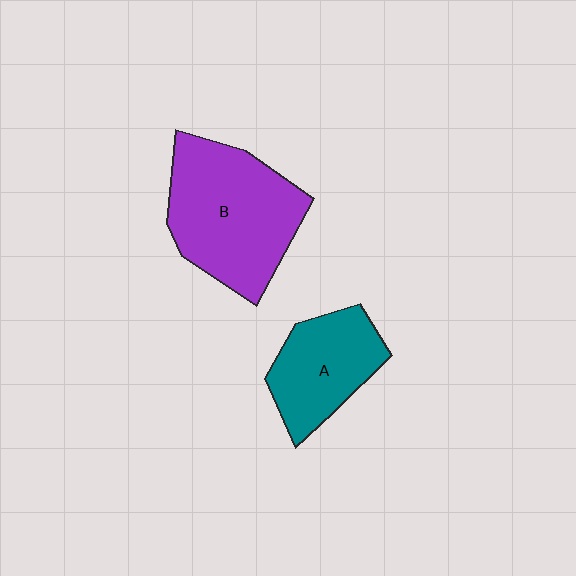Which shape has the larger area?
Shape B (purple).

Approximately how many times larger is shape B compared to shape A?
Approximately 1.6 times.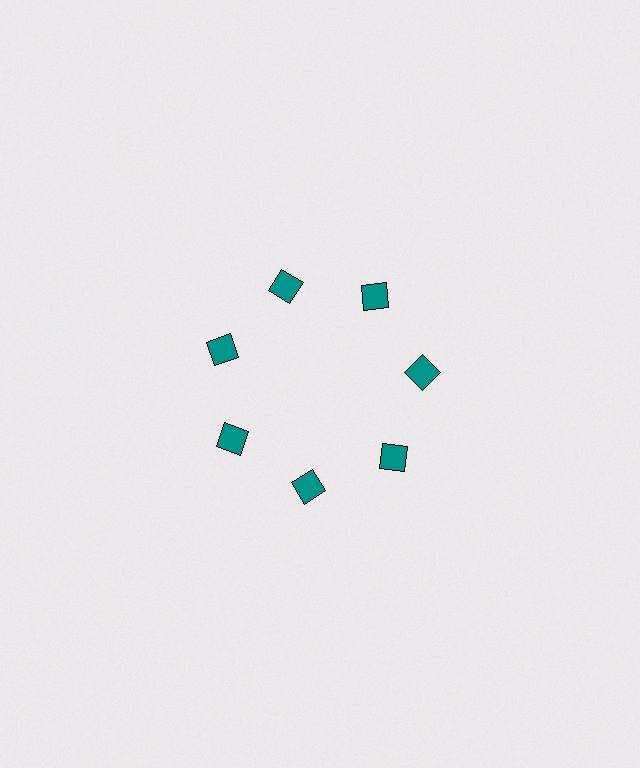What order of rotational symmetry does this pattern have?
This pattern has 7-fold rotational symmetry.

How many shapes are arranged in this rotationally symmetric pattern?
There are 7 shapes, arranged in 7 groups of 1.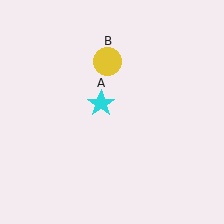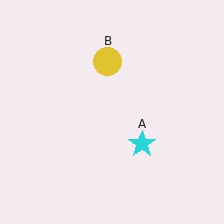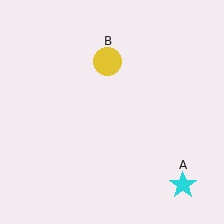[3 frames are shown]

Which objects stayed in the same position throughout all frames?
Yellow circle (object B) remained stationary.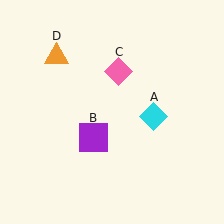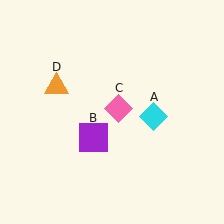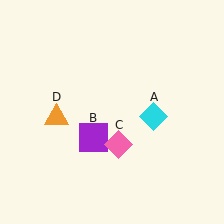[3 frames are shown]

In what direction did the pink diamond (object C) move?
The pink diamond (object C) moved down.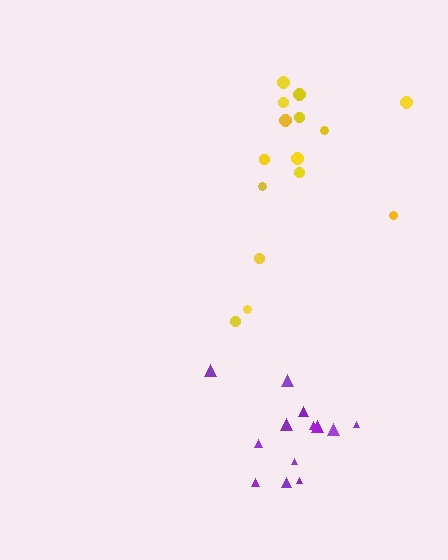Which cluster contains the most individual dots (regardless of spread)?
Yellow (15).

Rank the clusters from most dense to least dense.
purple, yellow.